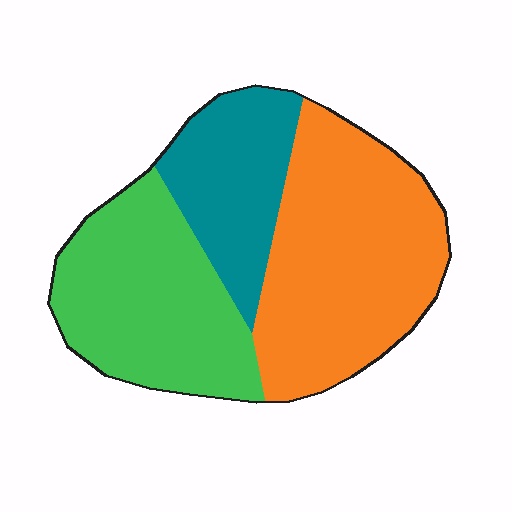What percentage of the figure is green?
Green takes up between a quarter and a half of the figure.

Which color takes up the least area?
Teal, at roughly 20%.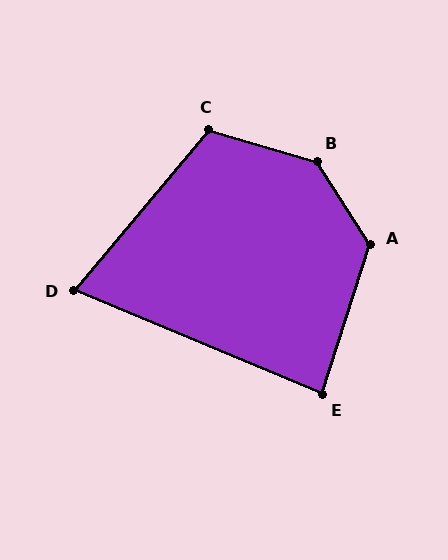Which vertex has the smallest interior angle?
D, at approximately 73 degrees.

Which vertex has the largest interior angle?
B, at approximately 139 degrees.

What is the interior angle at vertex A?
Approximately 129 degrees (obtuse).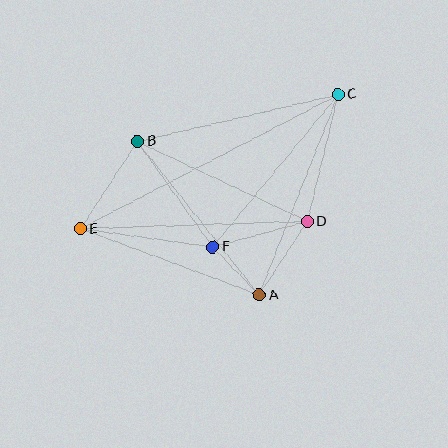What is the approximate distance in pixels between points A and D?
The distance between A and D is approximately 88 pixels.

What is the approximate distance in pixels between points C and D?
The distance between C and D is approximately 131 pixels.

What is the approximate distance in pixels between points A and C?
The distance between A and C is approximately 216 pixels.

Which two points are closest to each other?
Points A and F are closest to each other.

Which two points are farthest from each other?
Points C and E are farthest from each other.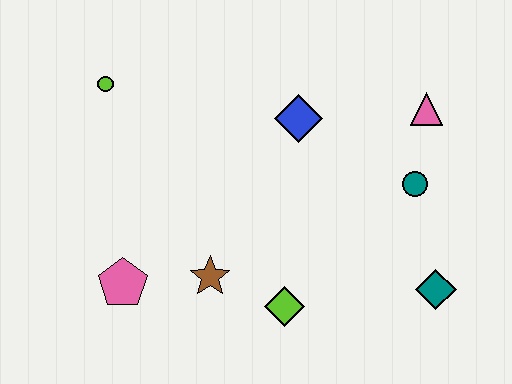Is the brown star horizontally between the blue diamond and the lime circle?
Yes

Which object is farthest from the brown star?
The pink triangle is farthest from the brown star.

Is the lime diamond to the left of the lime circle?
No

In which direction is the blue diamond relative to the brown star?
The blue diamond is above the brown star.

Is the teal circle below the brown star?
No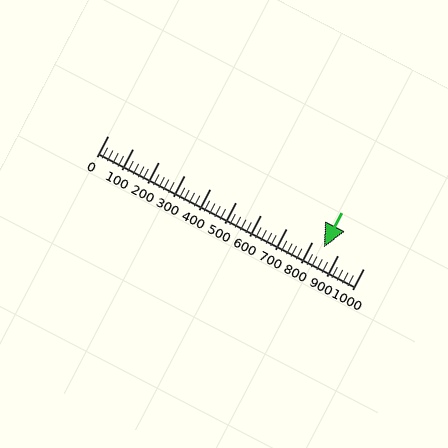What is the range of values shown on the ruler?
The ruler shows values from 0 to 1000.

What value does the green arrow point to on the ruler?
The green arrow points to approximately 846.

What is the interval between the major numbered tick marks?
The major tick marks are spaced 100 units apart.